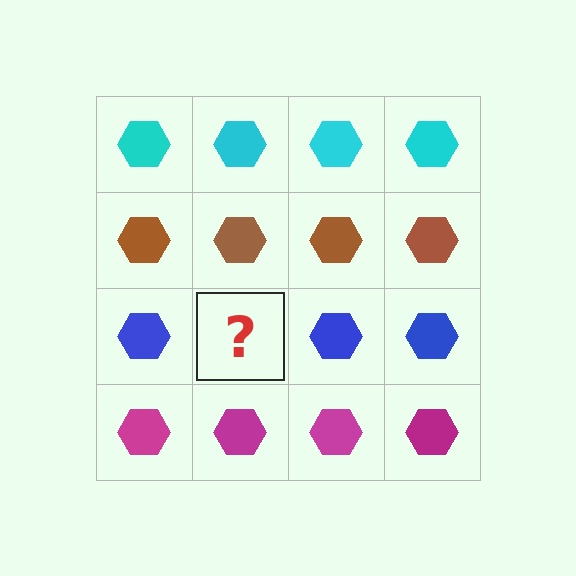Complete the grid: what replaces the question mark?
The question mark should be replaced with a blue hexagon.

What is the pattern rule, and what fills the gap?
The rule is that each row has a consistent color. The gap should be filled with a blue hexagon.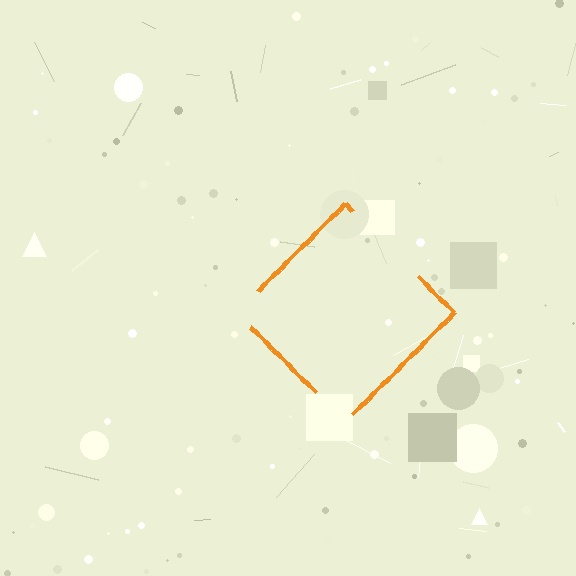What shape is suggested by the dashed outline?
The dashed outline suggests a diamond.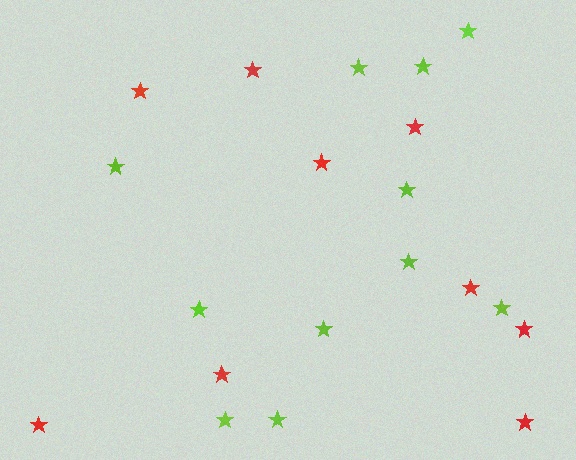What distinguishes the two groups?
There are 2 groups: one group of red stars (9) and one group of lime stars (11).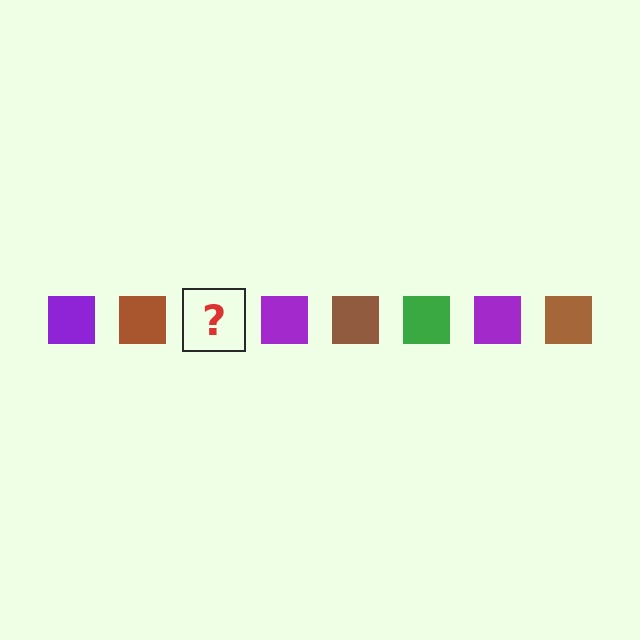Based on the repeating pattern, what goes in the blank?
The blank should be a green square.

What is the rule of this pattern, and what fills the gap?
The rule is that the pattern cycles through purple, brown, green squares. The gap should be filled with a green square.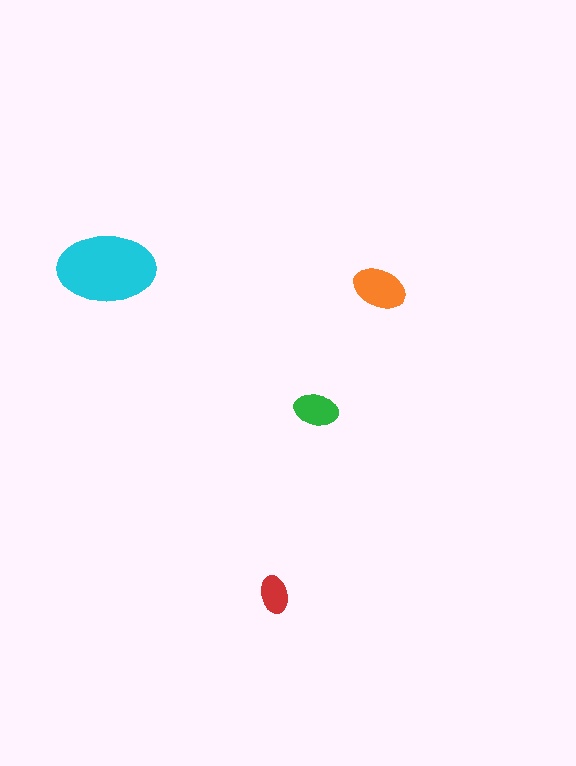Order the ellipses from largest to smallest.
the cyan one, the orange one, the green one, the red one.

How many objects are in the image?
There are 4 objects in the image.